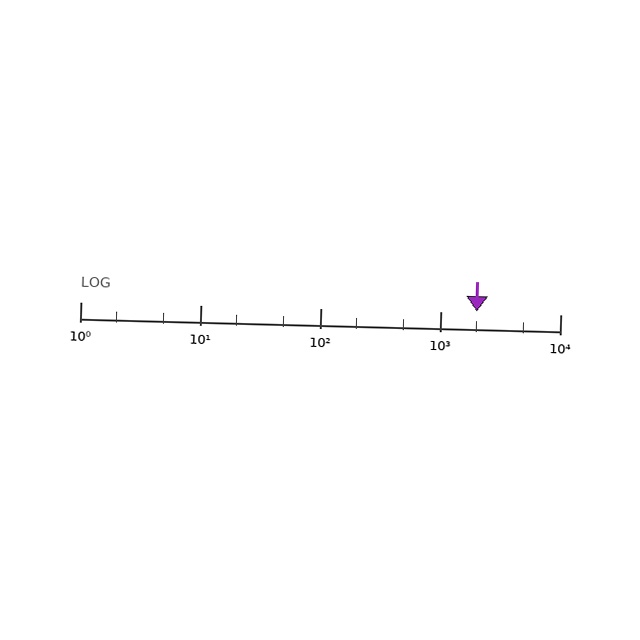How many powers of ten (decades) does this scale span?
The scale spans 4 decades, from 1 to 10000.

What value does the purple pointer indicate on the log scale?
The pointer indicates approximately 2000.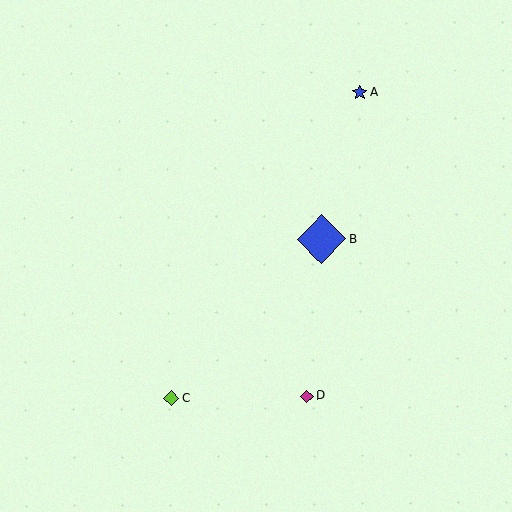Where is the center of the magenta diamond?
The center of the magenta diamond is at (307, 396).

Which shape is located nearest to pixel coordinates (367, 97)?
The blue star (labeled A) at (359, 92) is nearest to that location.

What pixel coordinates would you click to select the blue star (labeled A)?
Click at (359, 92) to select the blue star A.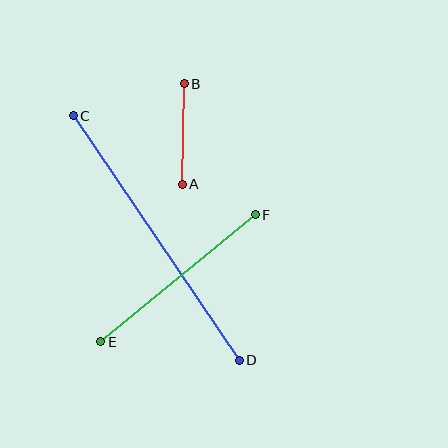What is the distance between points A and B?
The distance is approximately 100 pixels.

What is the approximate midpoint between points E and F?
The midpoint is at approximately (178, 278) pixels.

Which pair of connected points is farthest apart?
Points C and D are farthest apart.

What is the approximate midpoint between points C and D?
The midpoint is at approximately (156, 238) pixels.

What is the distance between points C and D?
The distance is approximately 295 pixels.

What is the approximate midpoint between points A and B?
The midpoint is at approximately (183, 134) pixels.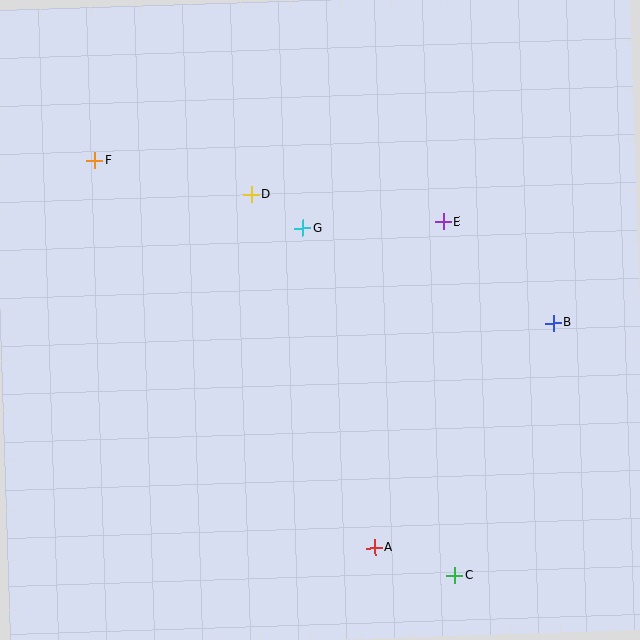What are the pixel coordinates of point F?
Point F is at (95, 161).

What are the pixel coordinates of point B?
Point B is at (554, 323).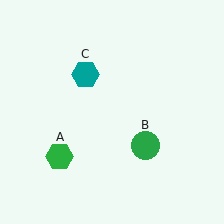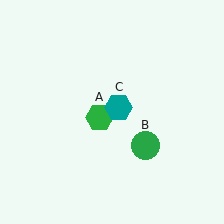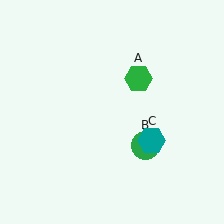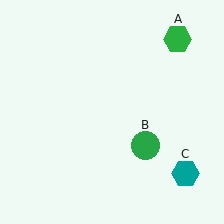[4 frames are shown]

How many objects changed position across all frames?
2 objects changed position: green hexagon (object A), teal hexagon (object C).